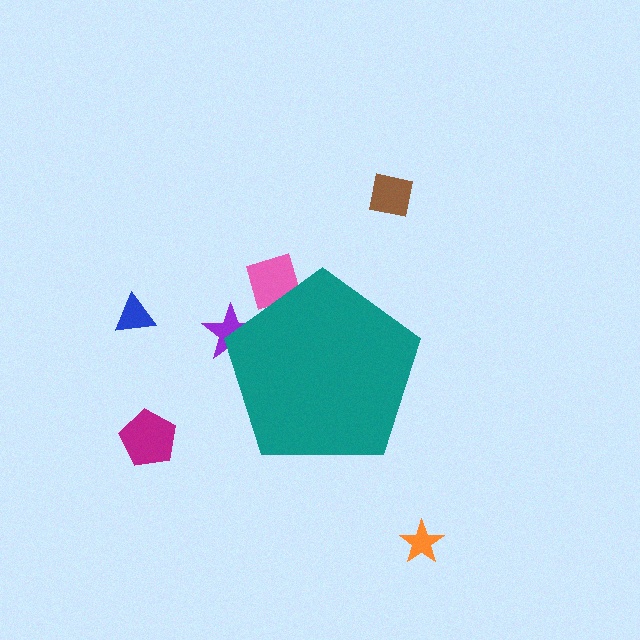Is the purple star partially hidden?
Yes, the purple star is partially hidden behind the teal pentagon.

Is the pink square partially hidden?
Yes, the pink square is partially hidden behind the teal pentagon.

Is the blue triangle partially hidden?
No, the blue triangle is fully visible.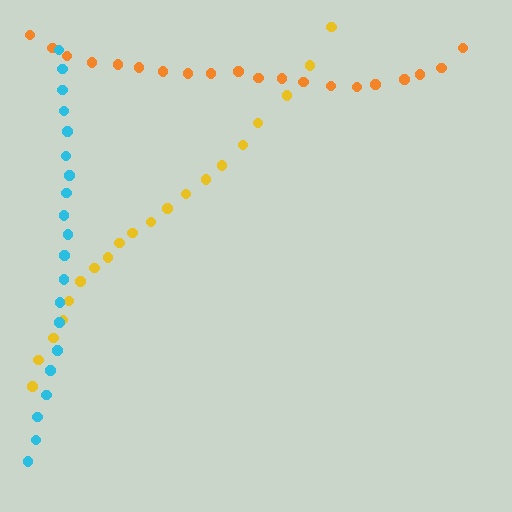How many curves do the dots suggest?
There are 3 distinct paths.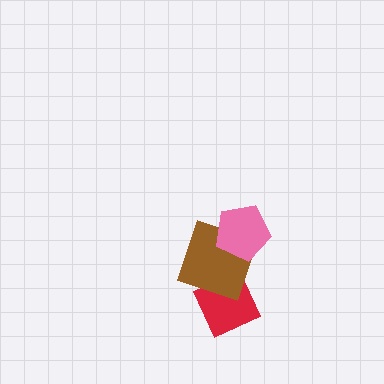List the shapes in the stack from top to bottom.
From top to bottom: the pink pentagon, the brown square, the red diamond.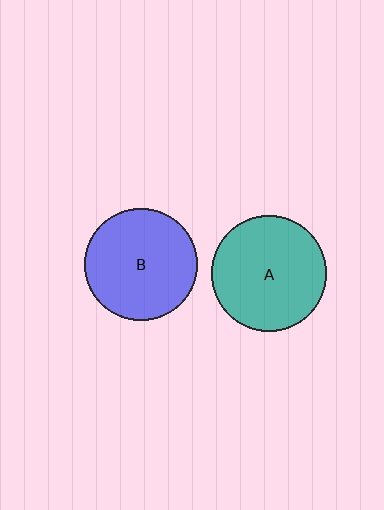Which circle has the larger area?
Circle A (teal).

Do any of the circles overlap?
No, none of the circles overlap.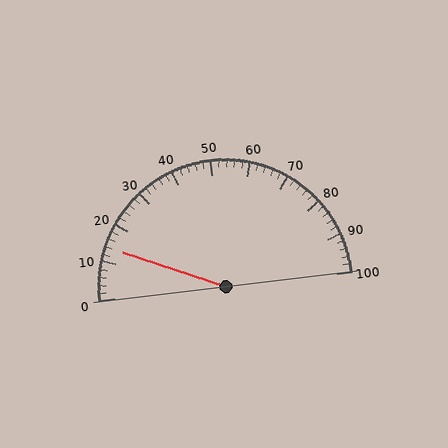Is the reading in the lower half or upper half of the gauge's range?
The reading is in the lower half of the range (0 to 100).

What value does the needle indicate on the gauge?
The needle indicates approximately 14.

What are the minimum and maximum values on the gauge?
The gauge ranges from 0 to 100.